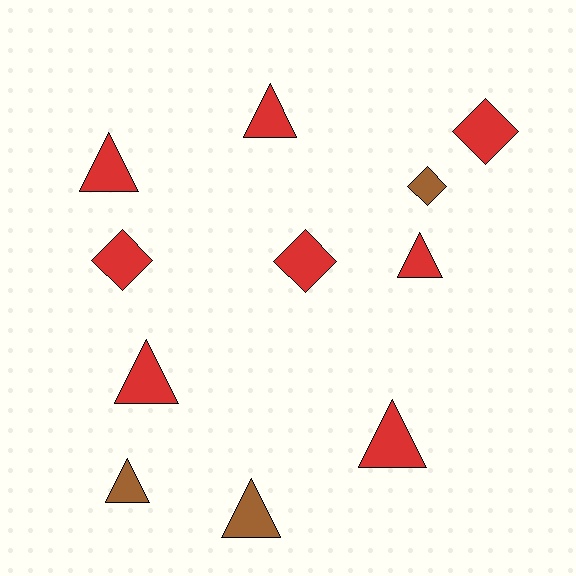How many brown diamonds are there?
There is 1 brown diamond.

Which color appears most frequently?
Red, with 8 objects.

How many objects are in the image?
There are 11 objects.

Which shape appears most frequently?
Triangle, with 7 objects.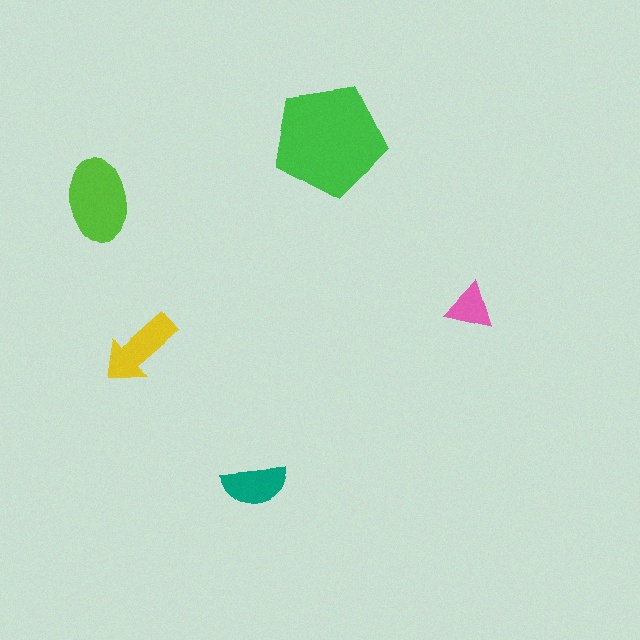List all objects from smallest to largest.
The pink triangle, the teal semicircle, the yellow arrow, the lime ellipse, the green pentagon.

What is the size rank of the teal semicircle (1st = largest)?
4th.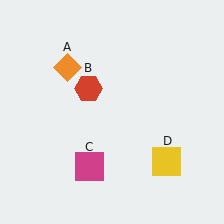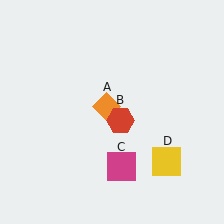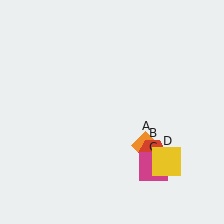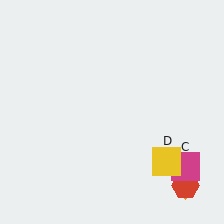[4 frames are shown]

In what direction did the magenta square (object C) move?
The magenta square (object C) moved right.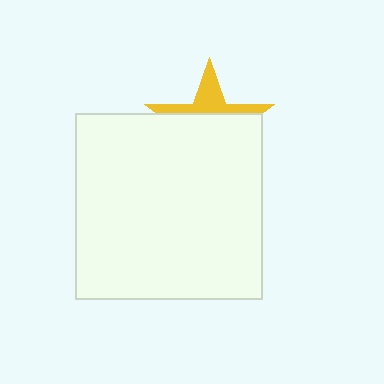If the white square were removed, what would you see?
You would see the complete yellow star.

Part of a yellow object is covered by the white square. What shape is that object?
It is a star.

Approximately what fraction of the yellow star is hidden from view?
Roughly 65% of the yellow star is hidden behind the white square.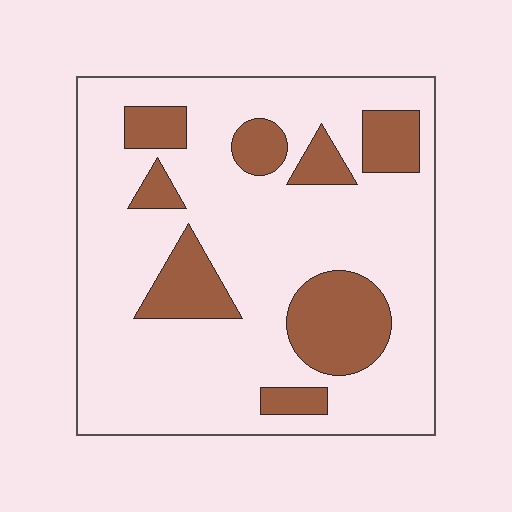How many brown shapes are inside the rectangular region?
8.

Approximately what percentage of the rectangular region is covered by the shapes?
Approximately 20%.